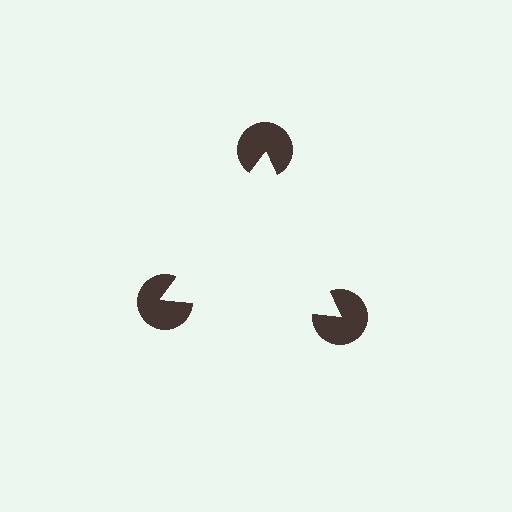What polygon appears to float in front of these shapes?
An illusory triangle — its edges are inferred from the aligned wedge cuts in the pac-man discs, not physically drawn.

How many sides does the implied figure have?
3 sides.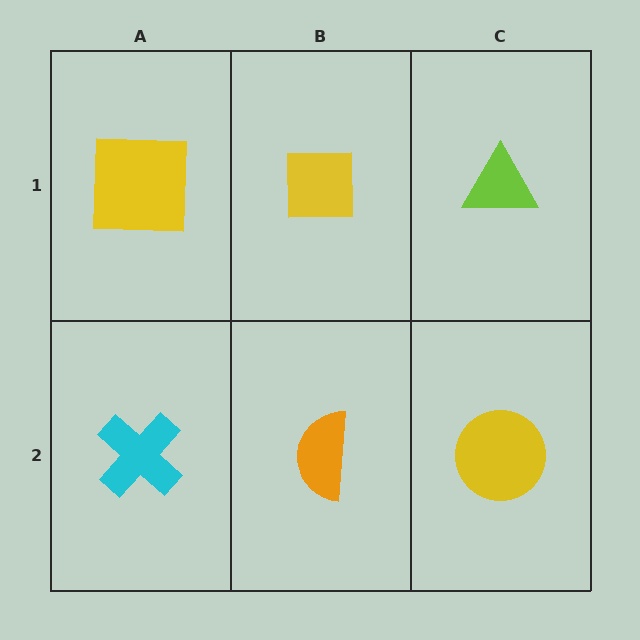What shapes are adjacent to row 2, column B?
A yellow square (row 1, column B), a cyan cross (row 2, column A), a yellow circle (row 2, column C).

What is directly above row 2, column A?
A yellow square.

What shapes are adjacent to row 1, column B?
An orange semicircle (row 2, column B), a yellow square (row 1, column A), a lime triangle (row 1, column C).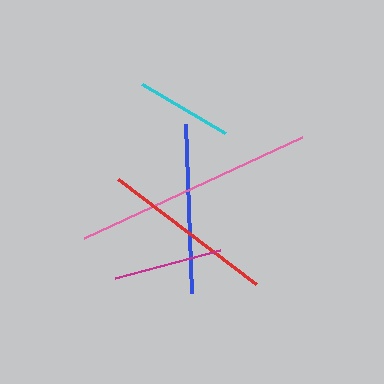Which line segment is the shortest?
The cyan line is the shortest at approximately 96 pixels.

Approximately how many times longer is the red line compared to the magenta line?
The red line is approximately 1.6 times the length of the magenta line.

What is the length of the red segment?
The red segment is approximately 174 pixels long.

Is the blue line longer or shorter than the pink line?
The pink line is longer than the blue line.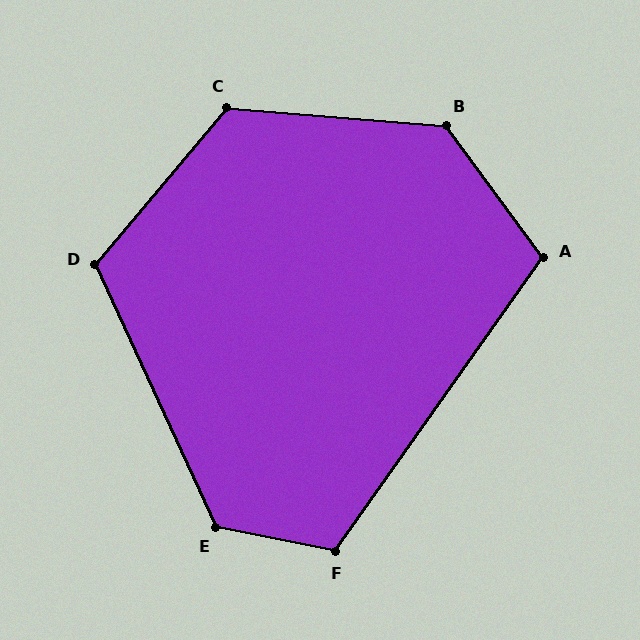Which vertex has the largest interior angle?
B, at approximately 131 degrees.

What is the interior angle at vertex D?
Approximately 115 degrees (obtuse).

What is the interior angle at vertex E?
Approximately 126 degrees (obtuse).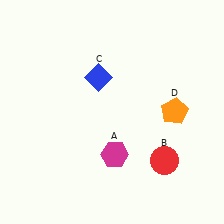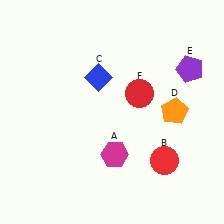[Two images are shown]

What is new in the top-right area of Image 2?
A red circle (F) was added in the top-right area of Image 2.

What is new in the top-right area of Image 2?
A purple pentagon (E) was added in the top-right area of Image 2.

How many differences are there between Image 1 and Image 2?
There are 2 differences between the two images.